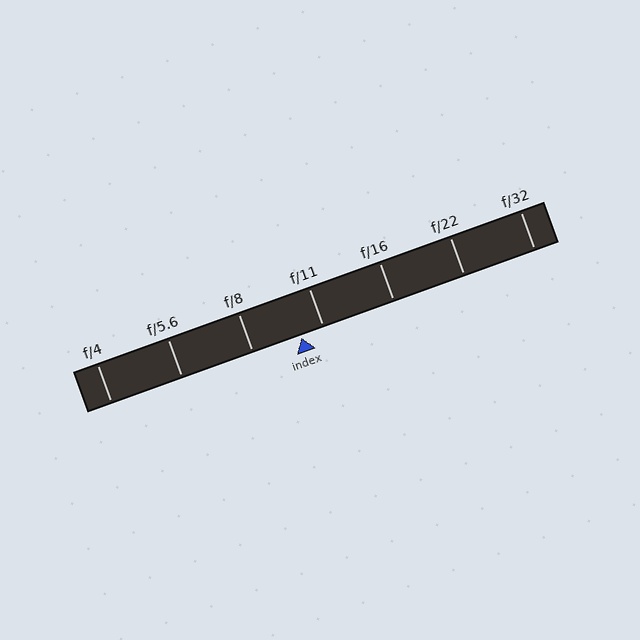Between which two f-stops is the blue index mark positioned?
The index mark is between f/8 and f/11.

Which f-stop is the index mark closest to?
The index mark is closest to f/11.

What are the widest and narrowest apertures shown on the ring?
The widest aperture shown is f/4 and the narrowest is f/32.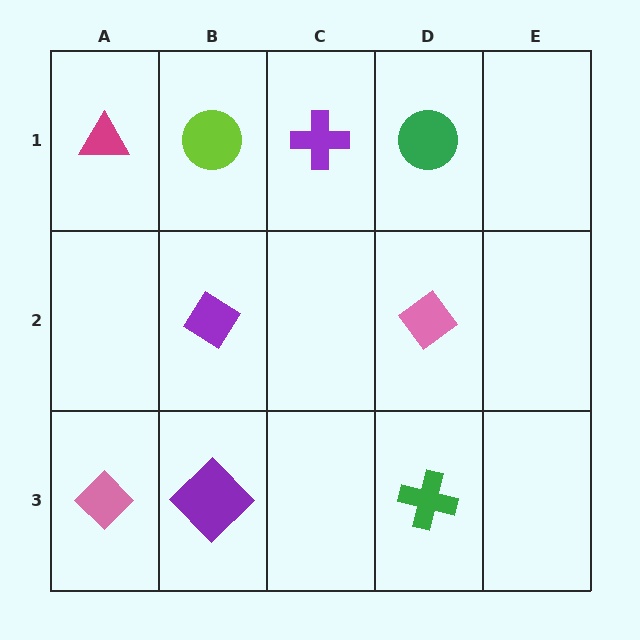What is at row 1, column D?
A green circle.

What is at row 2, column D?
A pink diamond.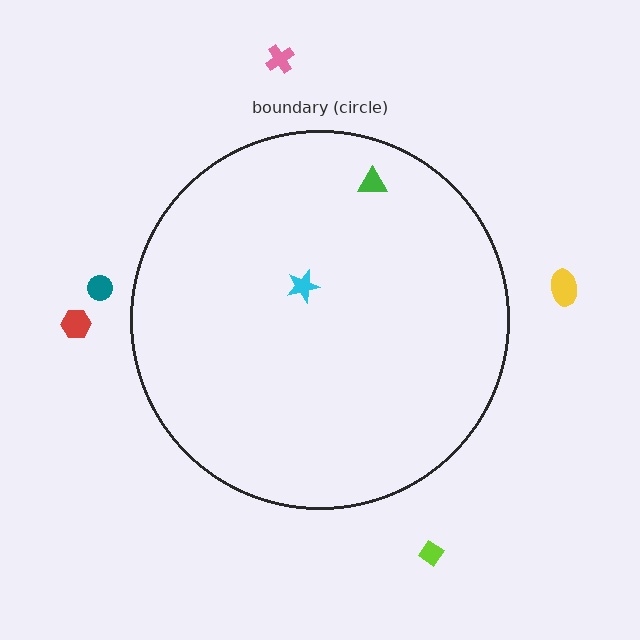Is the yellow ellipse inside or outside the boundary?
Outside.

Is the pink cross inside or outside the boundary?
Outside.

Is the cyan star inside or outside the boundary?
Inside.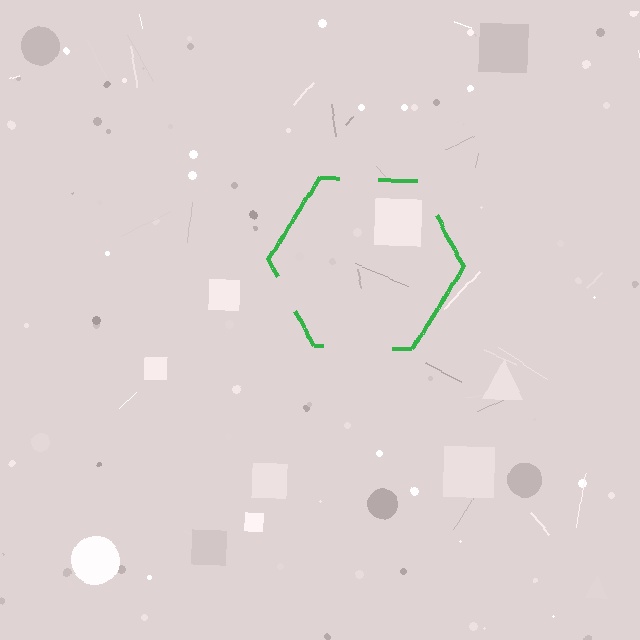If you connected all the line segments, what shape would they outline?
They would outline a hexagon.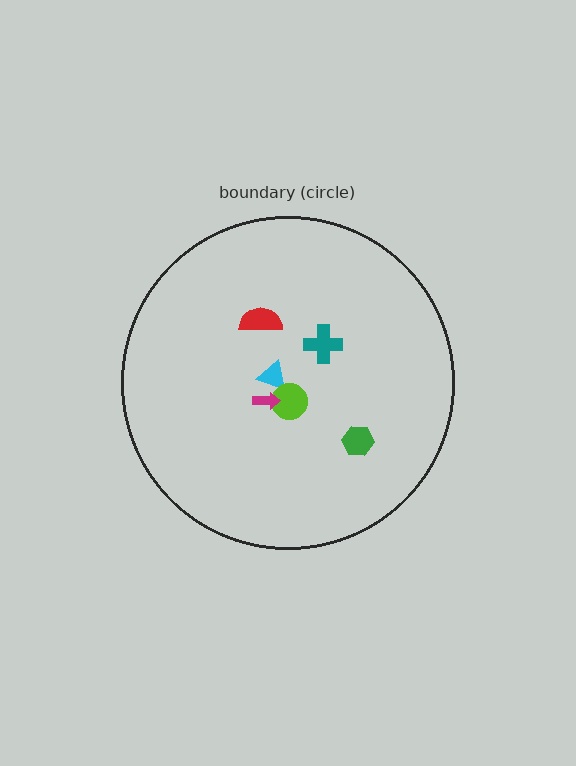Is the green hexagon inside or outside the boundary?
Inside.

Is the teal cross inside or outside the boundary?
Inside.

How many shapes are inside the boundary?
6 inside, 0 outside.